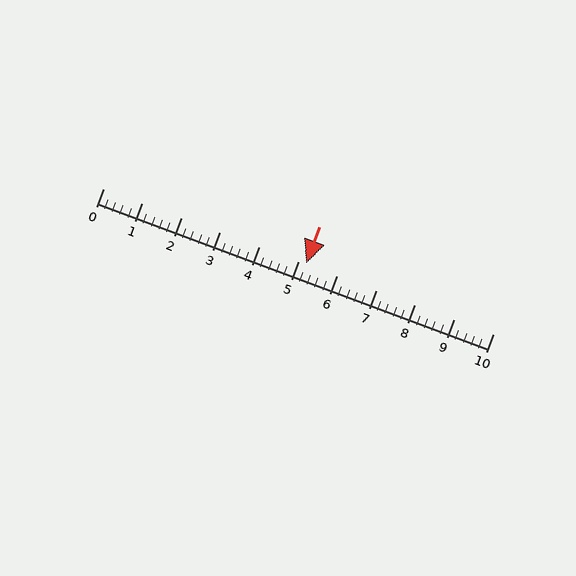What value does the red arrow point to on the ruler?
The red arrow points to approximately 5.2.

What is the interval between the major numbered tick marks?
The major tick marks are spaced 1 units apart.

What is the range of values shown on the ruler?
The ruler shows values from 0 to 10.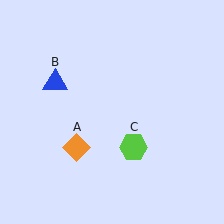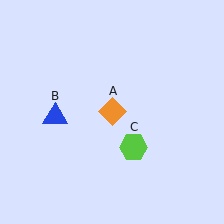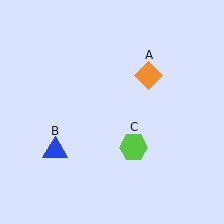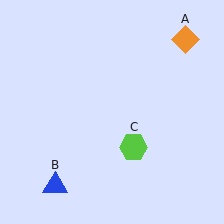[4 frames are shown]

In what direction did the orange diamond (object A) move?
The orange diamond (object A) moved up and to the right.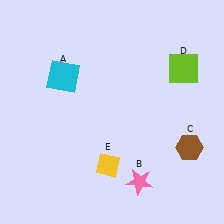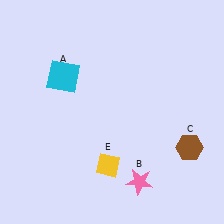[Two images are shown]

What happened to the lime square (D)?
The lime square (D) was removed in Image 2. It was in the top-right area of Image 1.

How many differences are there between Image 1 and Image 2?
There is 1 difference between the two images.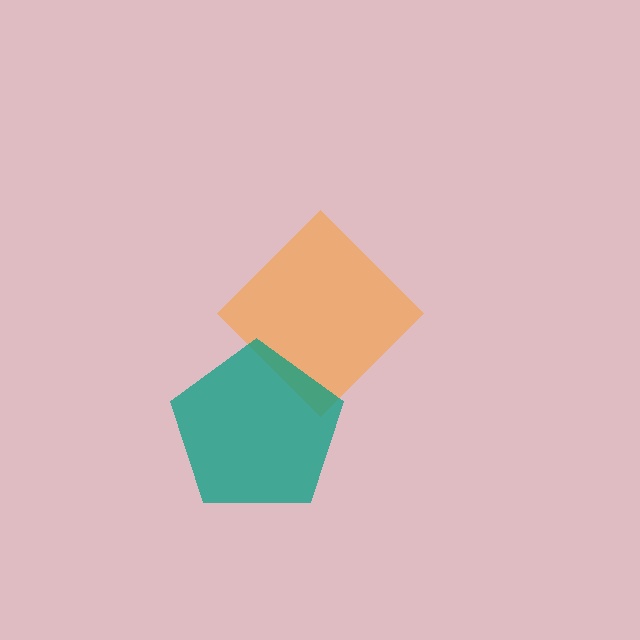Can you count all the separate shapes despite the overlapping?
Yes, there are 2 separate shapes.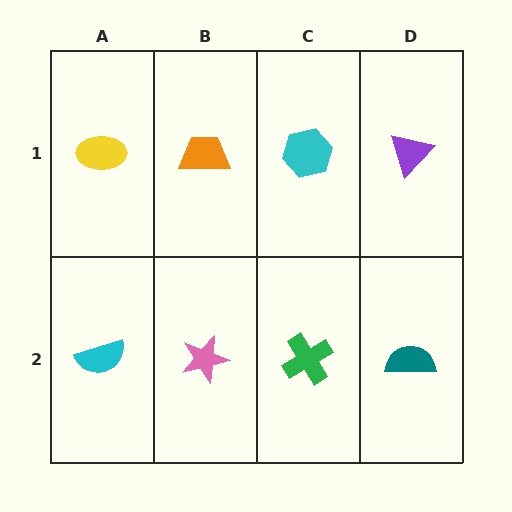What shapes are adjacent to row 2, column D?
A purple triangle (row 1, column D), a green cross (row 2, column C).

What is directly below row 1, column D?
A teal semicircle.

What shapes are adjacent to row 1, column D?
A teal semicircle (row 2, column D), a cyan hexagon (row 1, column C).